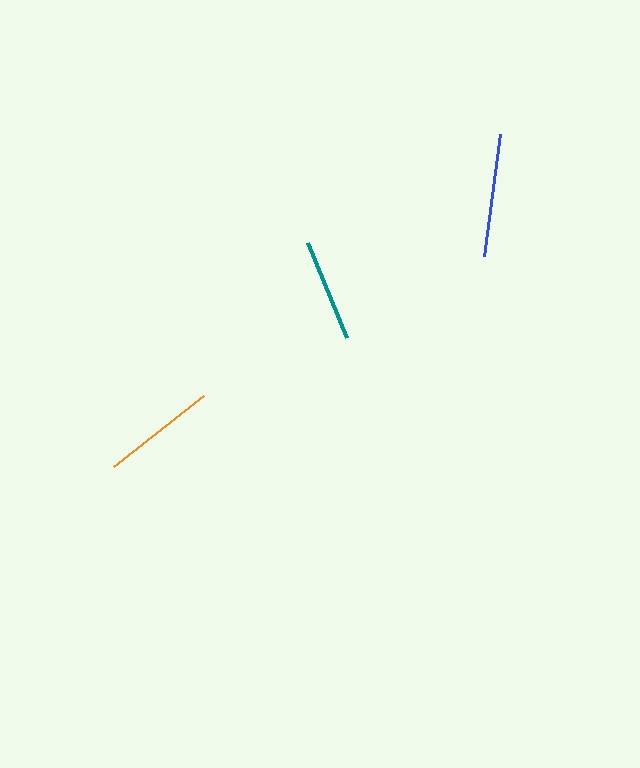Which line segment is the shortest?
The teal line is the shortest at approximately 103 pixels.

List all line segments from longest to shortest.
From longest to shortest: blue, orange, teal.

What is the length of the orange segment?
The orange segment is approximately 115 pixels long.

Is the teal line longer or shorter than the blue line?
The blue line is longer than the teal line.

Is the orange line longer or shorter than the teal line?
The orange line is longer than the teal line.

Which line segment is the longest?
The blue line is the longest at approximately 123 pixels.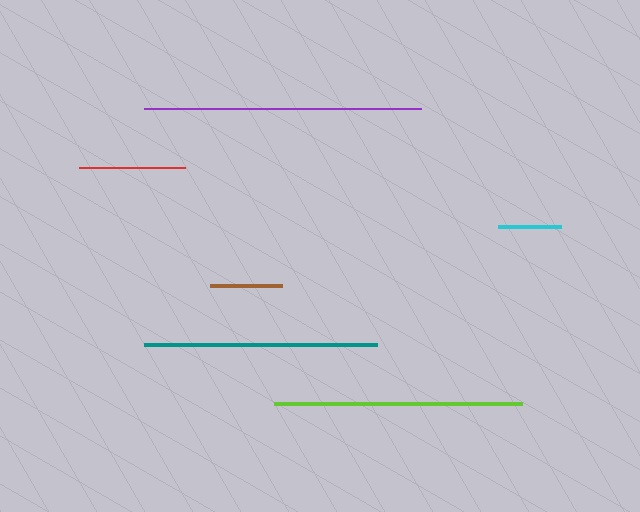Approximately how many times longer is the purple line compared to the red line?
The purple line is approximately 2.6 times the length of the red line.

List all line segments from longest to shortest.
From longest to shortest: purple, lime, teal, red, brown, cyan.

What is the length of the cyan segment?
The cyan segment is approximately 63 pixels long.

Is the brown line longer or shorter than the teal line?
The teal line is longer than the brown line.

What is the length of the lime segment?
The lime segment is approximately 248 pixels long.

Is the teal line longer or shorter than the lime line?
The lime line is longer than the teal line.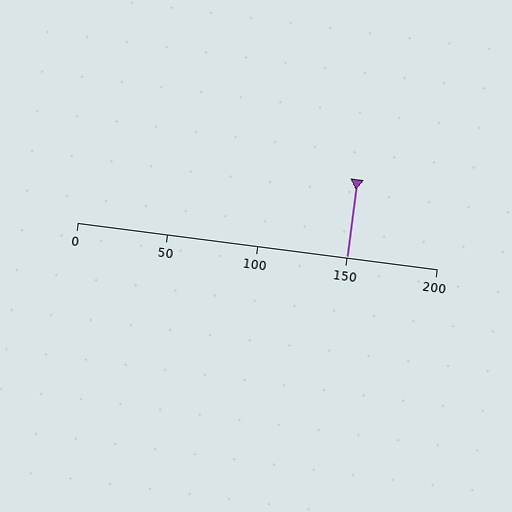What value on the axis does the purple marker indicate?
The marker indicates approximately 150.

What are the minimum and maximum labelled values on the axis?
The axis runs from 0 to 200.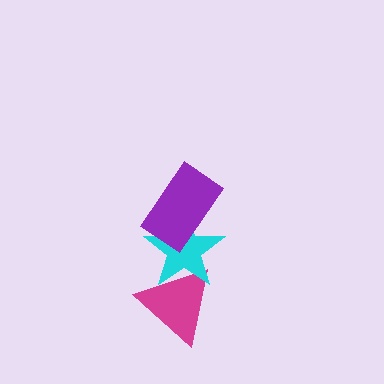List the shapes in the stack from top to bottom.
From top to bottom: the purple rectangle, the cyan star, the magenta triangle.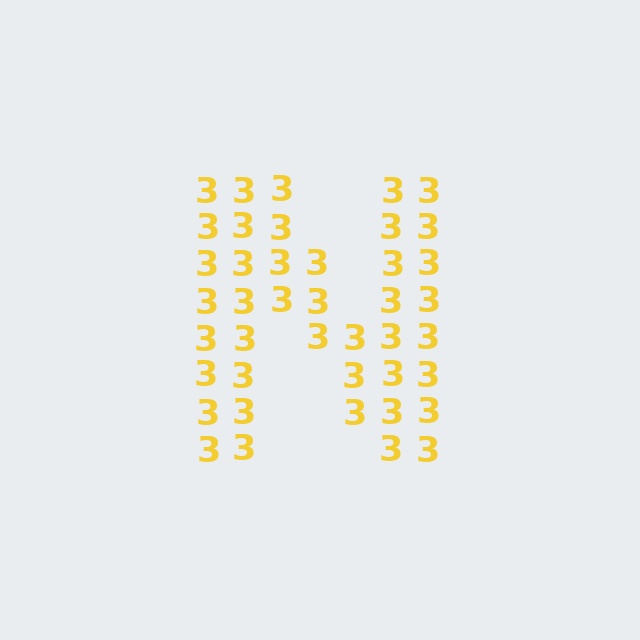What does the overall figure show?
The overall figure shows the letter N.